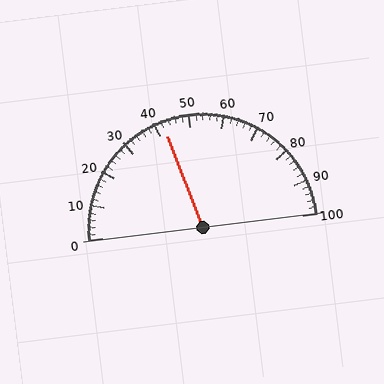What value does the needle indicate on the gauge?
The needle indicates approximately 42.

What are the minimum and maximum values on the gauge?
The gauge ranges from 0 to 100.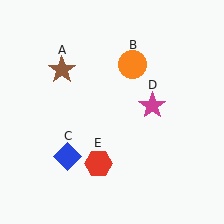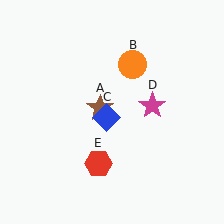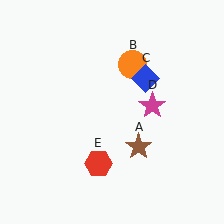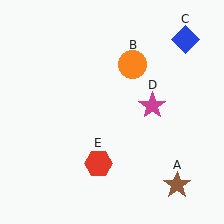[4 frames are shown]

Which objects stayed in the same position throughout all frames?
Orange circle (object B) and magenta star (object D) and red hexagon (object E) remained stationary.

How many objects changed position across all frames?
2 objects changed position: brown star (object A), blue diamond (object C).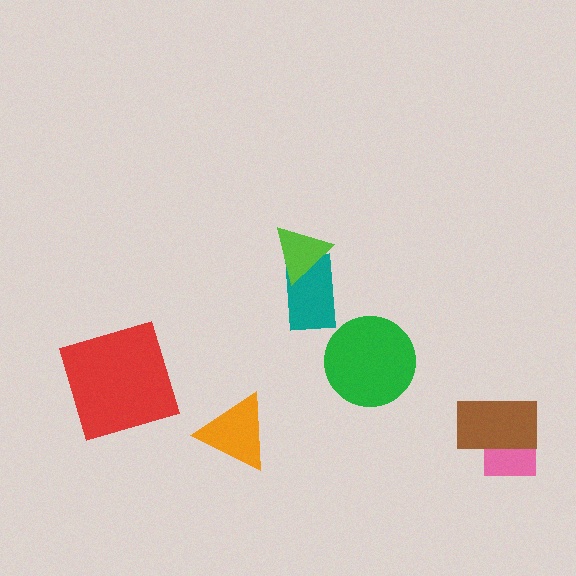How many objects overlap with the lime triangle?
1 object overlaps with the lime triangle.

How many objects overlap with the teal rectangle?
1 object overlaps with the teal rectangle.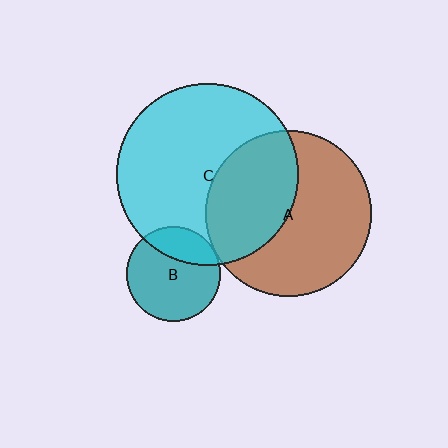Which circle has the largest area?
Circle C (cyan).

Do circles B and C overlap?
Yes.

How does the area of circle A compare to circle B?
Approximately 3.1 times.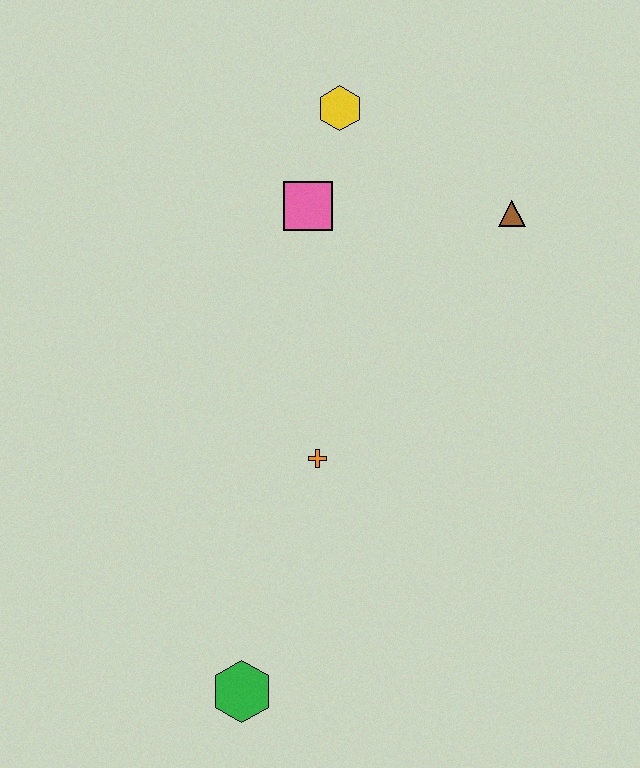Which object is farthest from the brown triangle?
The green hexagon is farthest from the brown triangle.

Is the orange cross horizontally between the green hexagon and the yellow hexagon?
Yes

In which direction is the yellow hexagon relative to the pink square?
The yellow hexagon is above the pink square.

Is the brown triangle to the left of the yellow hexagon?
No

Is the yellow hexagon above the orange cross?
Yes